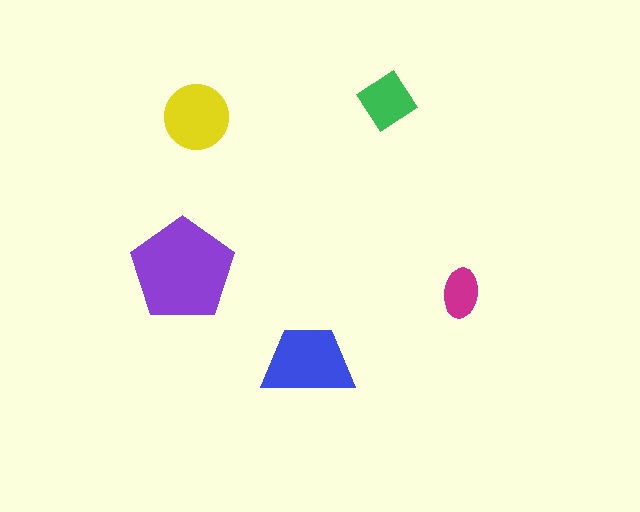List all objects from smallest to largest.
The magenta ellipse, the green diamond, the yellow circle, the blue trapezoid, the purple pentagon.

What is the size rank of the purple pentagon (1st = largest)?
1st.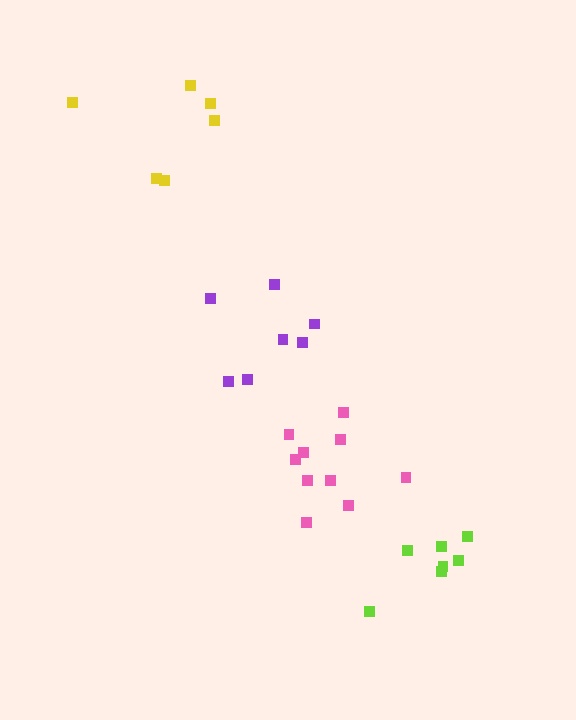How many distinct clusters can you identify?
There are 4 distinct clusters.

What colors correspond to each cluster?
The clusters are colored: yellow, lime, purple, pink.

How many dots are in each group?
Group 1: 6 dots, Group 2: 7 dots, Group 3: 7 dots, Group 4: 10 dots (30 total).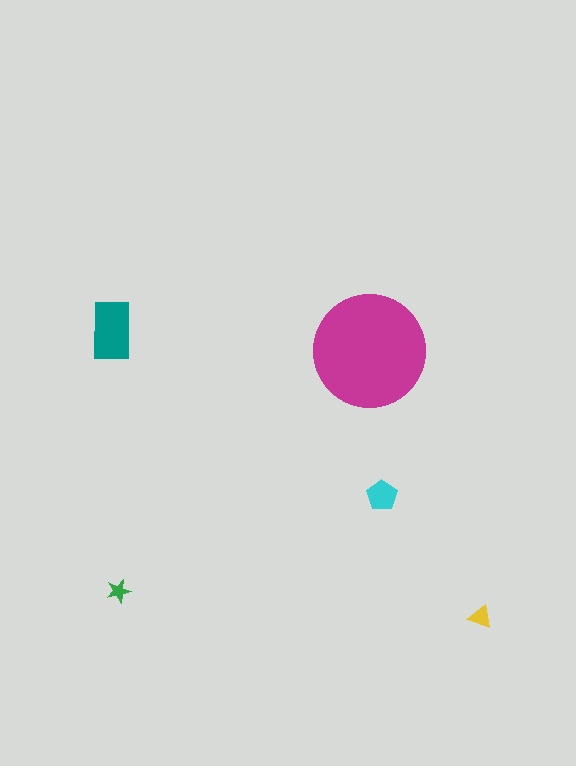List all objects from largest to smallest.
The magenta circle, the teal rectangle, the cyan pentagon, the yellow triangle, the green star.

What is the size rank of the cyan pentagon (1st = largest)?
3rd.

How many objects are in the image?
There are 5 objects in the image.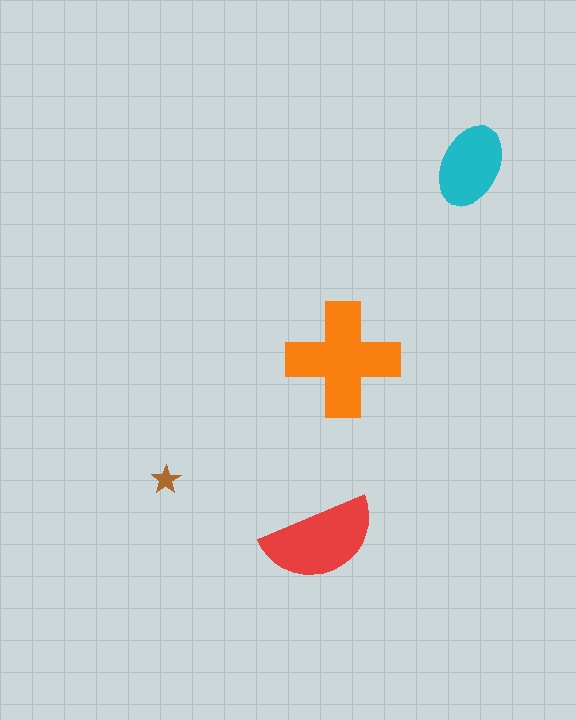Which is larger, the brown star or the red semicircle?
The red semicircle.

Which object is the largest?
The orange cross.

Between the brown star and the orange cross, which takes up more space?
The orange cross.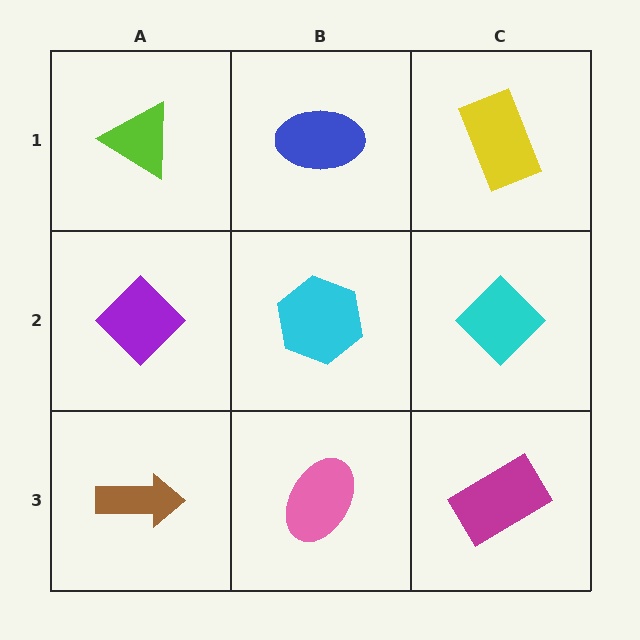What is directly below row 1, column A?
A purple diamond.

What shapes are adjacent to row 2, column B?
A blue ellipse (row 1, column B), a pink ellipse (row 3, column B), a purple diamond (row 2, column A), a cyan diamond (row 2, column C).